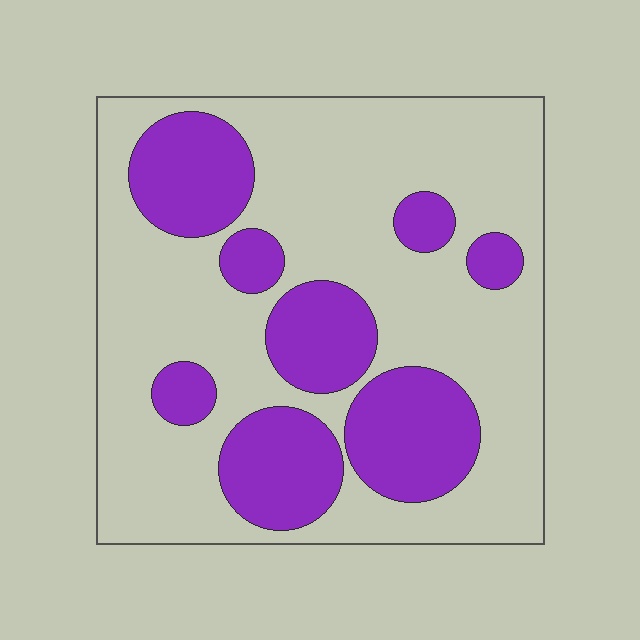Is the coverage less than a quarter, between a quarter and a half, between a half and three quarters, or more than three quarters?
Between a quarter and a half.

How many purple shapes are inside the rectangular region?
8.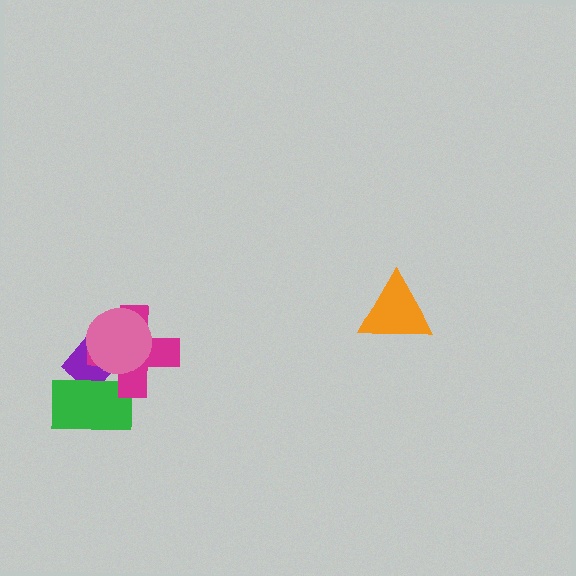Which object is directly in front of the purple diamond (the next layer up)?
The green rectangle is directly in front of the purple diamond.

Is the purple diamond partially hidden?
Yes, it is partially covered by another shape.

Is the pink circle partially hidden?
No, no other shape covers it.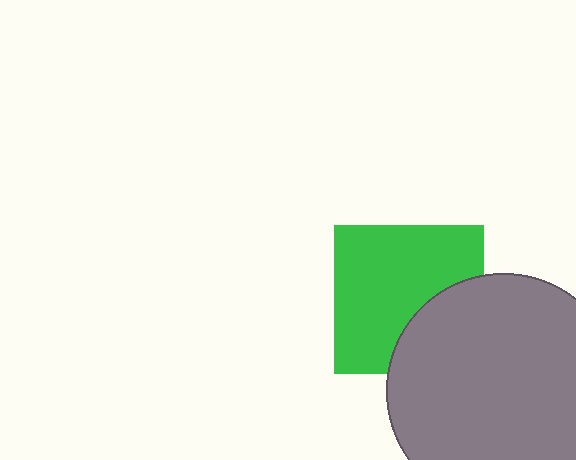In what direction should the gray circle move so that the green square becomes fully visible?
The gray circle should move toward the lower-right. That is the shortest direction to clear the overlap and leave the green square fully visible.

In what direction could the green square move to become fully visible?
The green square could move toward the upper-left. That would shift it out from behind the gray circle entirely.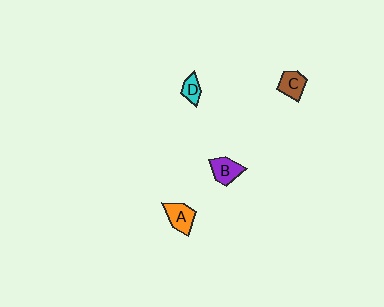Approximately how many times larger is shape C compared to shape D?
Approximately 1.4 times.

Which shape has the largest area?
Shape A (orange).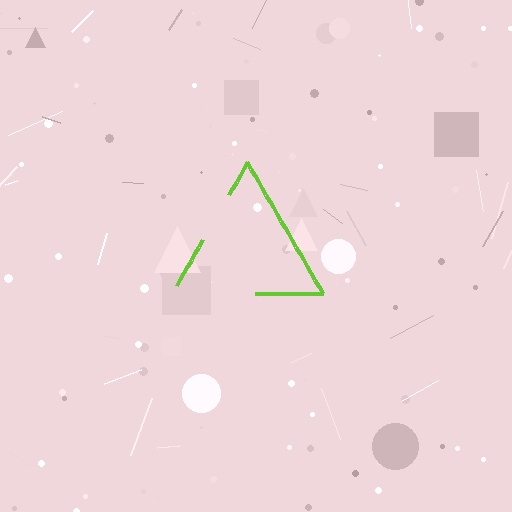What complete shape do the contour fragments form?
The contour fragments form a triangle.